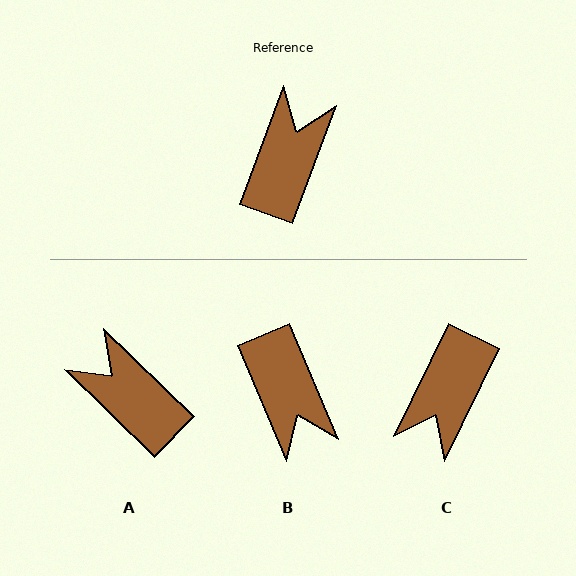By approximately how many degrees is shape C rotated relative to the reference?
Approximately 174 degrees counter-clockwise.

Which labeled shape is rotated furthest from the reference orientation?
C, about 174 degrees away.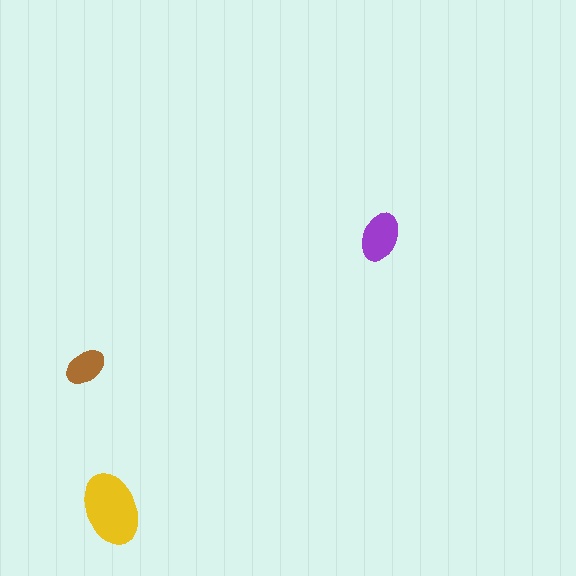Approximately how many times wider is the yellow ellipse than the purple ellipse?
About 1.5 times wider.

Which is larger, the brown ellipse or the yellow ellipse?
The yellow one.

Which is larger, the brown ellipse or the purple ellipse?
The purple one.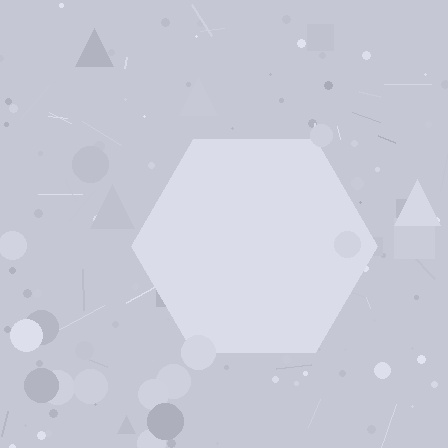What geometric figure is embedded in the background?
A hexagon is embedded in the background.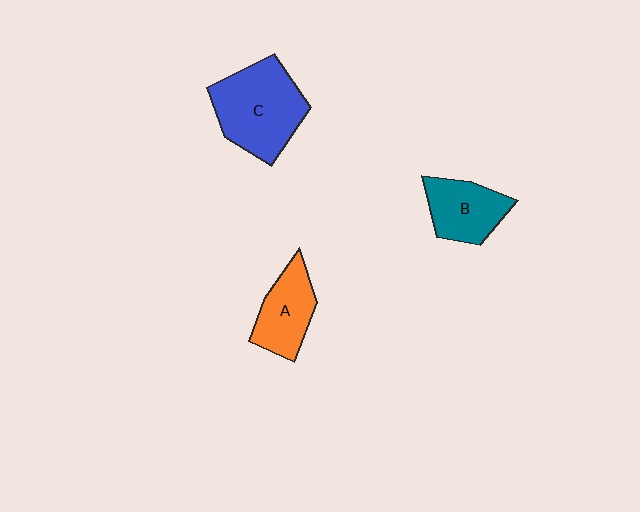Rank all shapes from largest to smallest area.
From largest to smallest: C (blue), B (teal), A (orange).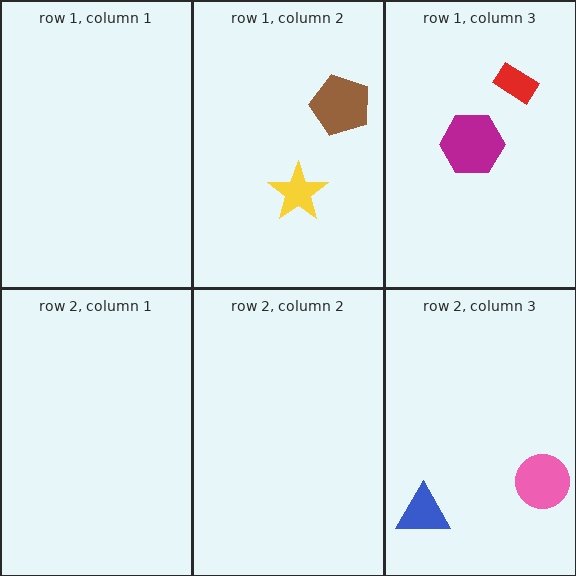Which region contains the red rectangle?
The row 1, column 3 region.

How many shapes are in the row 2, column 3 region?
2.